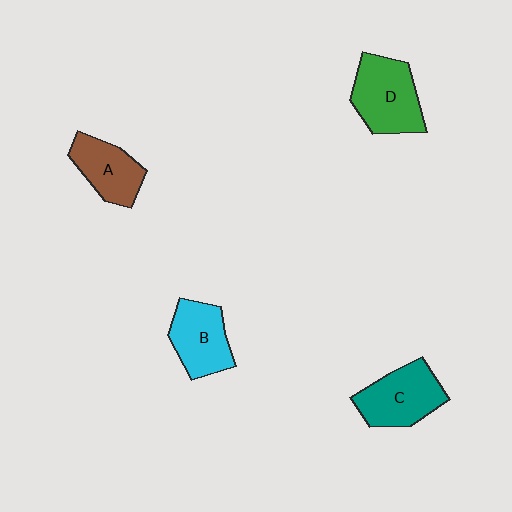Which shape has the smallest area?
Shape A (brown).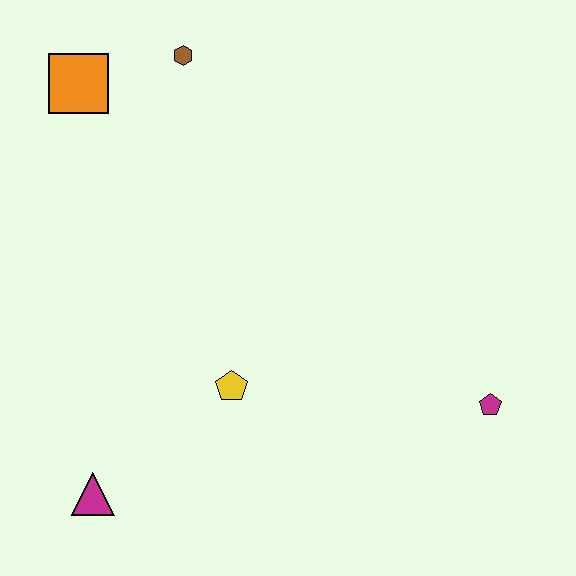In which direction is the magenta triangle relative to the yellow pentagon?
The magenta triangle is to the left of the yellow pentagon.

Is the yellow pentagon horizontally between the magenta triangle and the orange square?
No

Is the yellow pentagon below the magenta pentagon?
No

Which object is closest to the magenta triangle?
The yellow pentagon is closest to the magenta triangle.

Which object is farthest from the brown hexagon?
The magenta pentagon is farthest from the brown hexagon.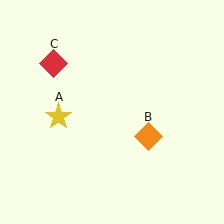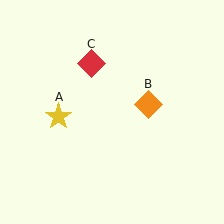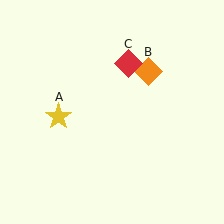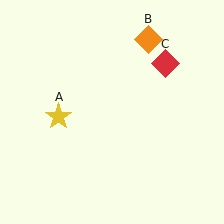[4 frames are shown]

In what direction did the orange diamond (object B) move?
The orange diamond (object B) moved up.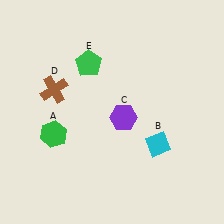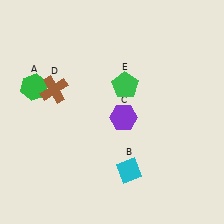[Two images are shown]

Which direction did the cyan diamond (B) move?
The cyan diamond (B) moved left.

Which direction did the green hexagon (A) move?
The green hexagon (A) moved up.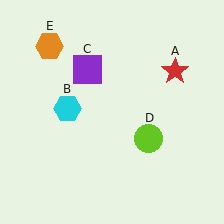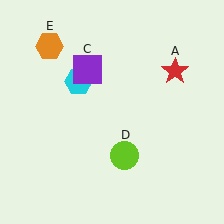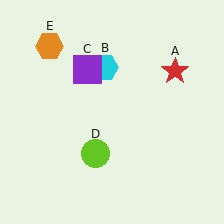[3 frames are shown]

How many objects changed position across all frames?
2 objects changed position: cyan hexagon (object B), lime circle (object D).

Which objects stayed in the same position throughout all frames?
Red star (object A) and purple square (object C) and orange hexagon (object E) remained stationary.